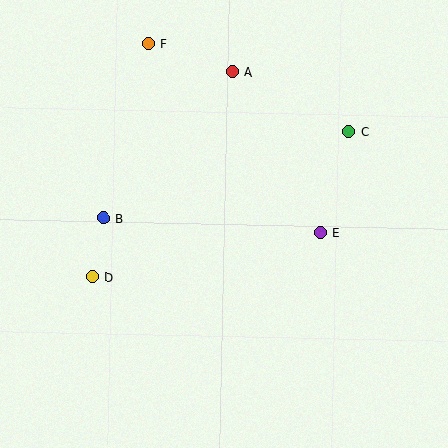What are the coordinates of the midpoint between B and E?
The midpoint between B and E is at (212, 225).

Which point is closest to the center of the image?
Point E at (320, 233) is closest to the center.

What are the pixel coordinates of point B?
Point B is at (103, 218).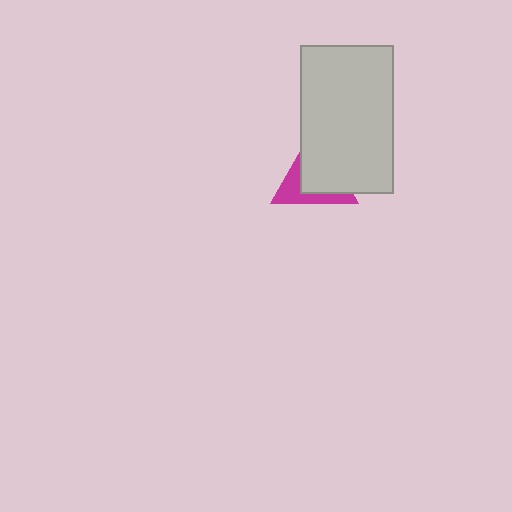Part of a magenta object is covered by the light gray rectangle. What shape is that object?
It is a triangle.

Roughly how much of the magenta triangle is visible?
A small part of it is visible (roughly 38%).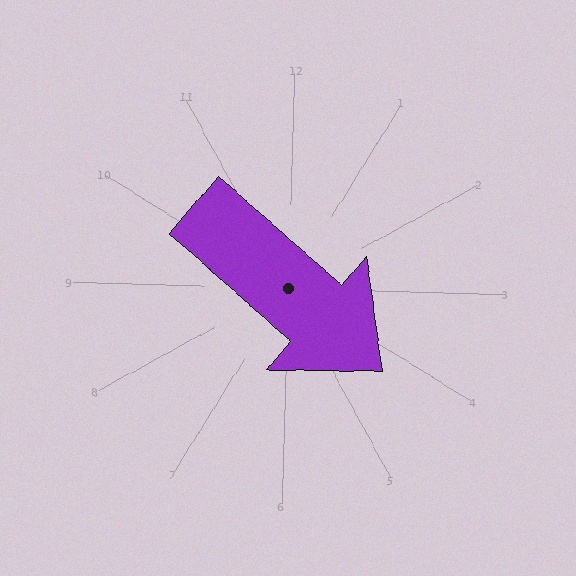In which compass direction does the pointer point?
Southeast.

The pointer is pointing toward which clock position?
Roughly 4 o'clock.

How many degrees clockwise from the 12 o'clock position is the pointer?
Approximately 130 degrees.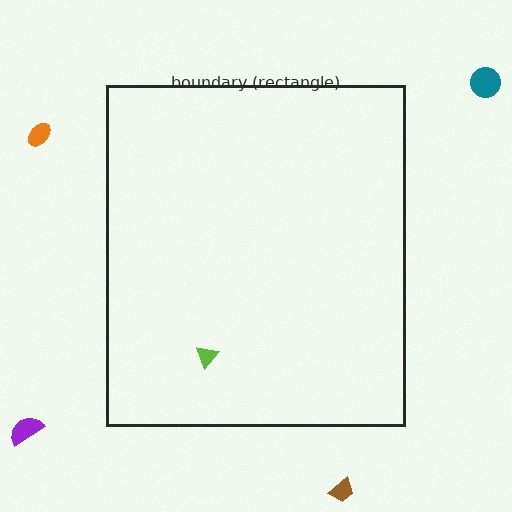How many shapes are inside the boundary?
1 inside, 4 outside.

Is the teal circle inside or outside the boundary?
Outside.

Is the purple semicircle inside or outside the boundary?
Outside.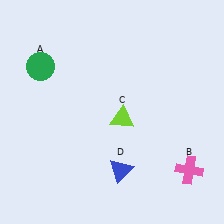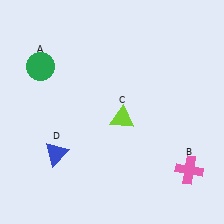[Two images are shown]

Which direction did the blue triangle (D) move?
The blue triangle (D) moved left.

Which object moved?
The blue triangle (D) moved left.